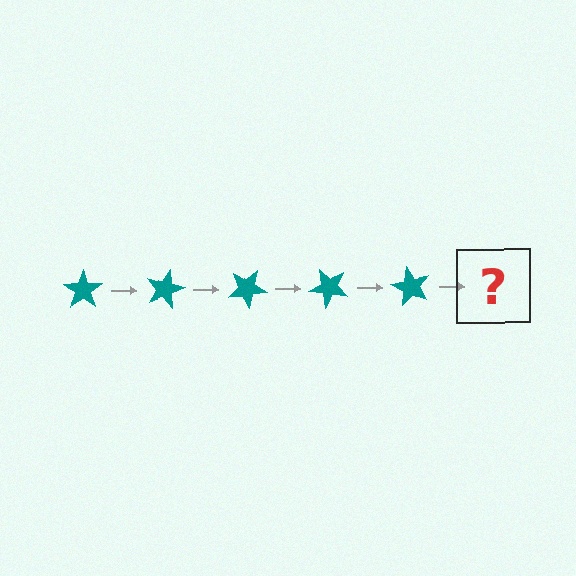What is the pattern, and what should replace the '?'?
The pattern is that the star rotates 15 degrees each step. The '?' should be a teal star rotated 75 degrees.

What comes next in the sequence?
The next element should be a teal star rotated 75 degrees.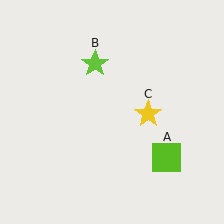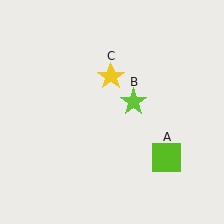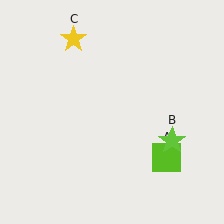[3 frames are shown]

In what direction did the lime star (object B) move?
The lime star (object B) moved down and to the right.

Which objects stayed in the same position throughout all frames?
Lime square (object A) remained stationary.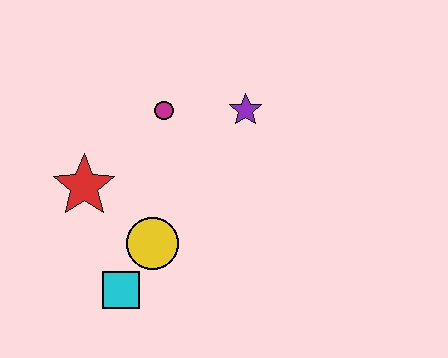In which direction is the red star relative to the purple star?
The red star is to the left of the purple star.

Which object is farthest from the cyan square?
The purple star is farthest from the cyan square.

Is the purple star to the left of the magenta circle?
No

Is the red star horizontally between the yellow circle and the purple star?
No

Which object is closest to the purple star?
The magenta circle is closest to the purple star.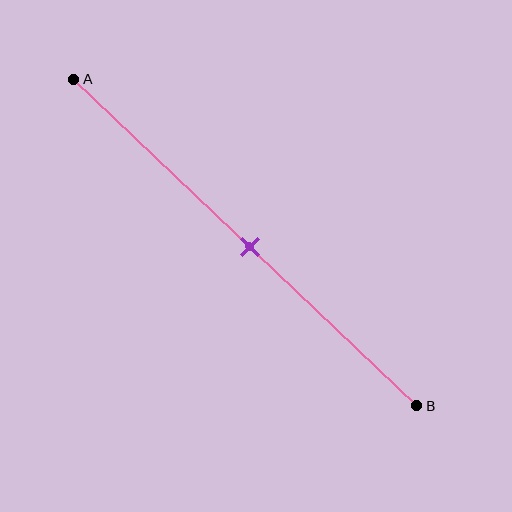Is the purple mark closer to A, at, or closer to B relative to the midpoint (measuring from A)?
The purple mark is approximately at the midpoint of segment AB.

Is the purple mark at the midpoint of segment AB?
Yes, the mark is approximately at the midpoint.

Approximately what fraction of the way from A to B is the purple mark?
The purple mark is approximately 50% of the way from A to B.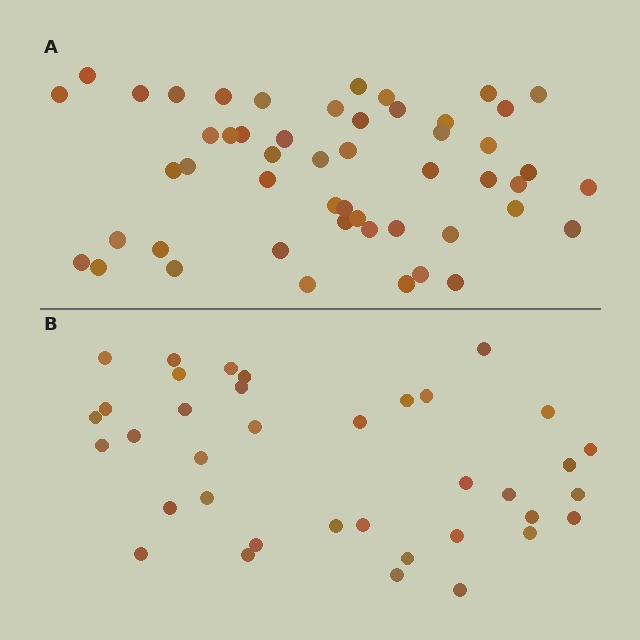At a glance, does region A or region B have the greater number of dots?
Region A (the top region) has more dots.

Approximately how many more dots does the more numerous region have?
Region A has approximately 15 more dots than region B.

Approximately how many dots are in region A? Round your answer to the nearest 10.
About 50 dots. (The exact count is 51, which rounds to 50.)